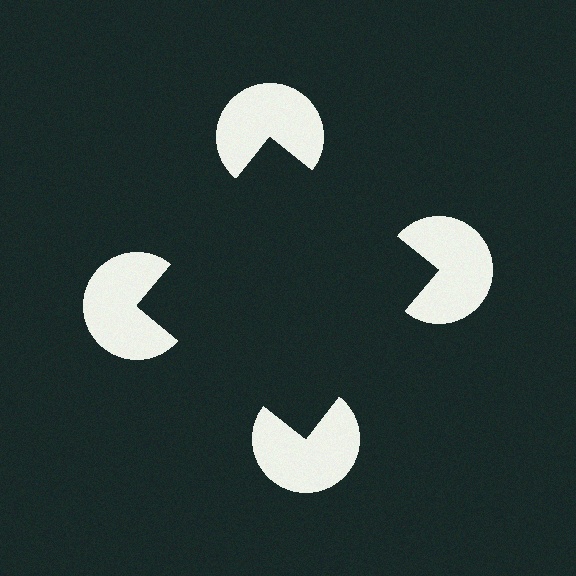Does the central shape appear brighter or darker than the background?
It typically appears slightly darker than the background, even though no actual brightness change is drawn.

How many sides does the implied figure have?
4 sides.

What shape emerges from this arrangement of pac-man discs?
An illusory square — its edges are inferred from the aligned wedge cuts in the pac-man discs, not physically drawn.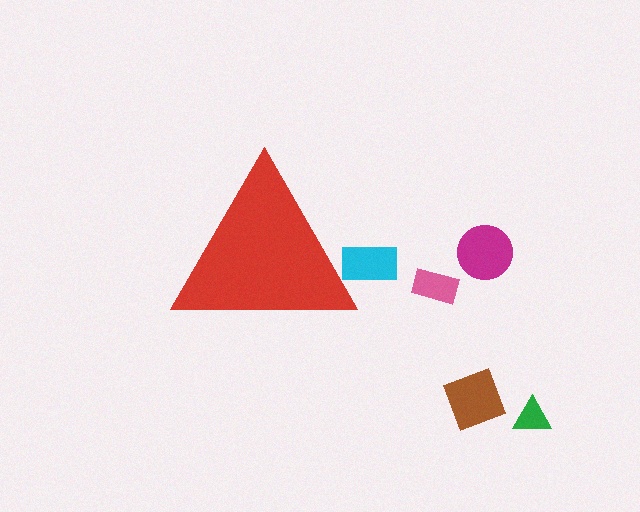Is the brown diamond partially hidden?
No, the brown diamond is fully visible.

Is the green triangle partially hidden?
No, the green triangle is fully visible.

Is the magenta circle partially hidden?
No, the magenta circle is fully visible.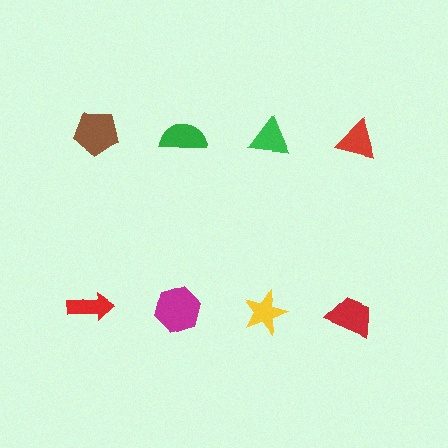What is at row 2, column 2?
A magenta hexagon.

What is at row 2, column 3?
A yellow star.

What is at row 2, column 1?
A red arrow.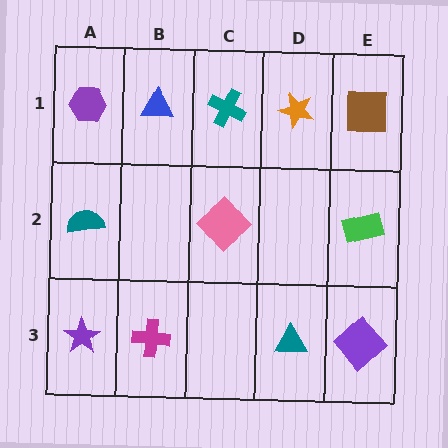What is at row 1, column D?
An orange star.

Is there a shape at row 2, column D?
No, that cell is empty.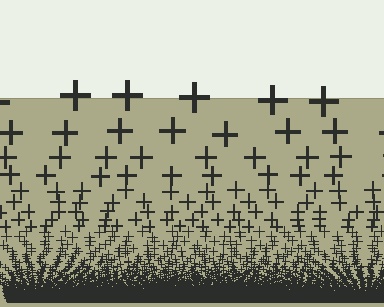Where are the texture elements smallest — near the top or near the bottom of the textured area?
Near the bottom.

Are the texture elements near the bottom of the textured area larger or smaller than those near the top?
Smaller. The gradient is inverted — elements near the bottom are smaller and denser.